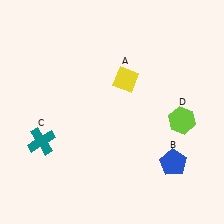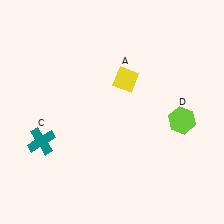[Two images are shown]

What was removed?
The blue pentagon (B) was removed in Image 2.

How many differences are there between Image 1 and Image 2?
There is 1 difference between the two images.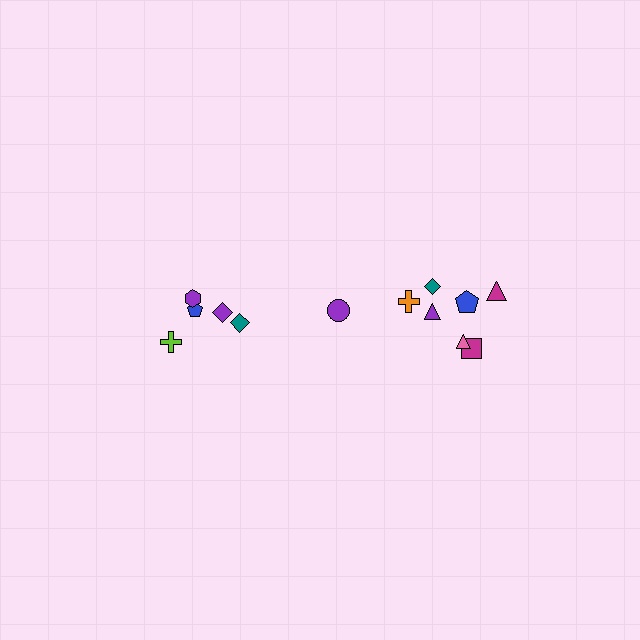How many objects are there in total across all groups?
There are 13 objects.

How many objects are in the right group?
There are 8 objects.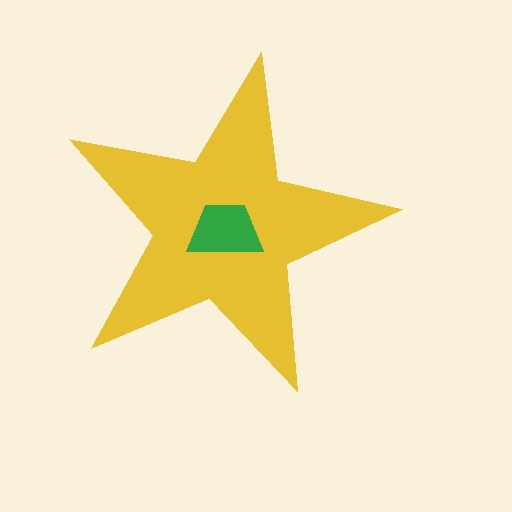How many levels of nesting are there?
2.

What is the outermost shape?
The yellow star.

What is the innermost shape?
The green trapezoid.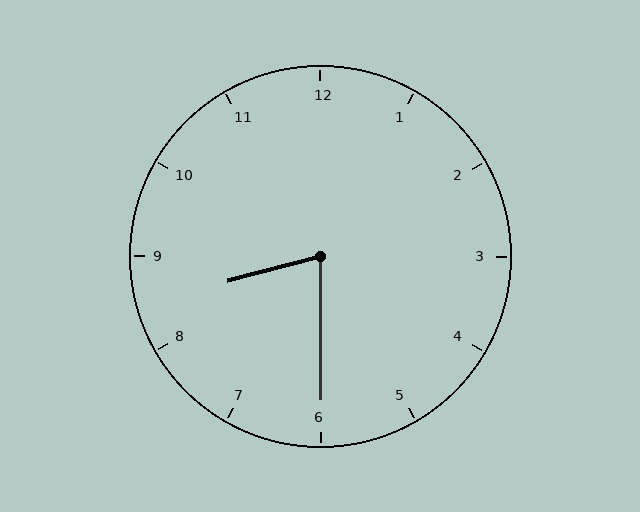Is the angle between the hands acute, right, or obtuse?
It is acute.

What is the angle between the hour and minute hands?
Approximately 75 degrees.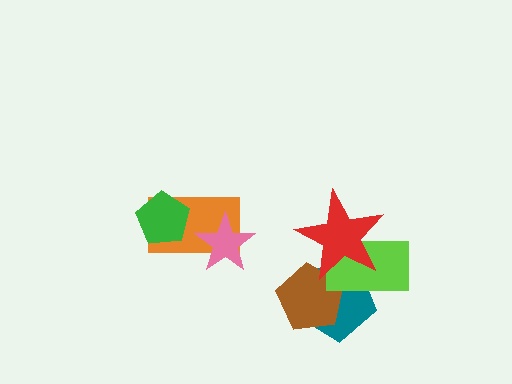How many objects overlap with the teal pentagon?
3 objects overlap with the teal pentagon.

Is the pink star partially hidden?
No, no other shape covers it.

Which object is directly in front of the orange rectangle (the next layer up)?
The green pentagon is directly in front of the orange rectangle.